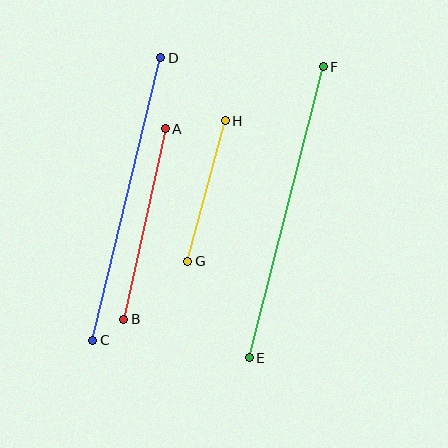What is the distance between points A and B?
The distance is approximately 195 pixels.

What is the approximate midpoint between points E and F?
The midpoint is at approximately (286, 212) pixels.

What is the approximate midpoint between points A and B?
The midpoint is at approximately (144, 224) pixels.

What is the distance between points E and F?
The distance is approximately 300 pixels.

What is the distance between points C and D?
The distance is approximately 291 pixels.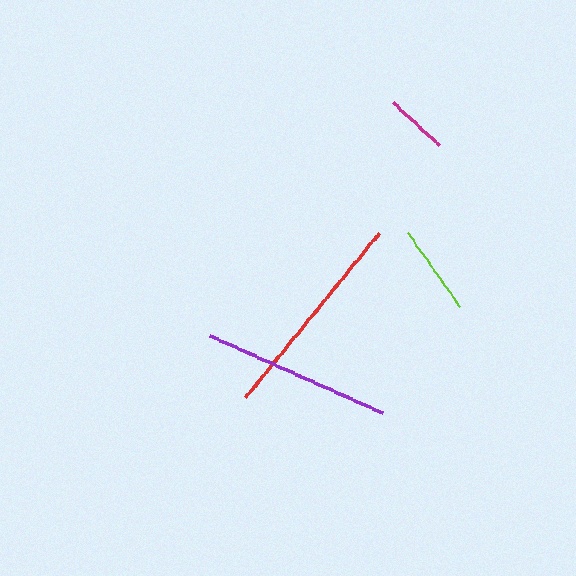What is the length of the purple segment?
The purple segment is approximately 188 pixels long.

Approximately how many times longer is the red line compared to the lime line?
The red line is approximately 2.3 times the length of the lime line.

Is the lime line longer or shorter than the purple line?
The purple line is longer than the lime line.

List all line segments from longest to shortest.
From longest to shortest: red, purple, lime, magenta.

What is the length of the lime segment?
The lime segment is approximately 90 pixels long.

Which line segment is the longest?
The red line is the longest at approximately 212 pixels.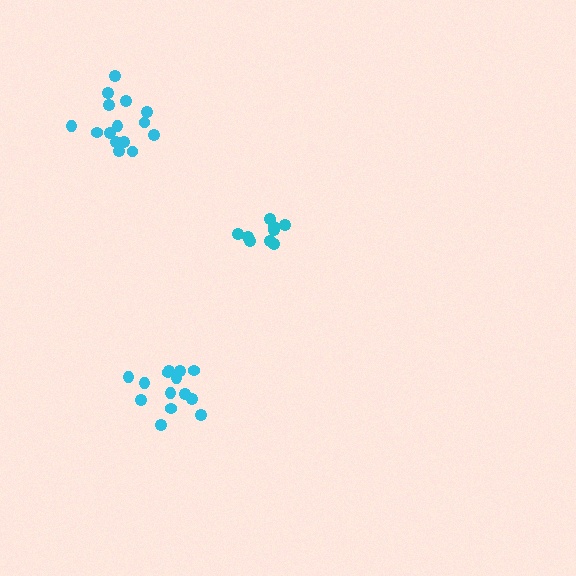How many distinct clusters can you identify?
There are 3 distinct clusters.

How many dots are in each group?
Group 1: 14 dots, Group 2: 9 dots, Group 3: 15 dots (38 total).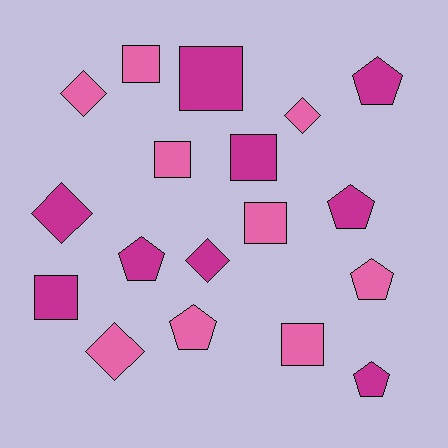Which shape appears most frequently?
Square, with 7 objects.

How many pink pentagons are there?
There are 2 pink pentagons.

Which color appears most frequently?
Magenta, with 9 objects.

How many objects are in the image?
There are 18 objects.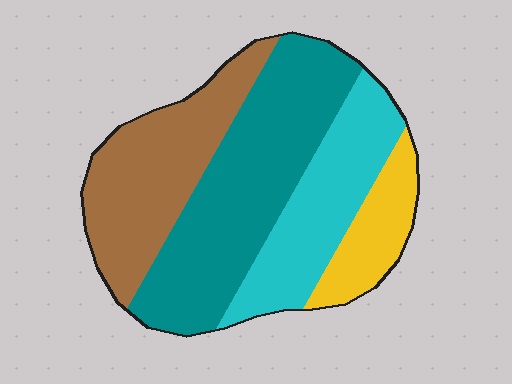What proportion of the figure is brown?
Brown takes up between a sixth and a third of the figure.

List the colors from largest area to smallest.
From largest to smallest: teal, brown, cyan, yellow.